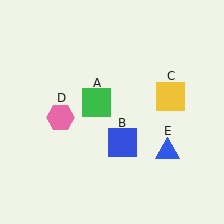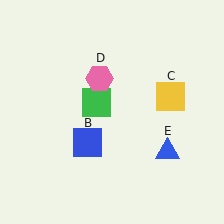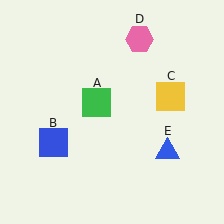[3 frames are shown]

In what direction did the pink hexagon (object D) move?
The pink hexagon (object D) moved up and to the right.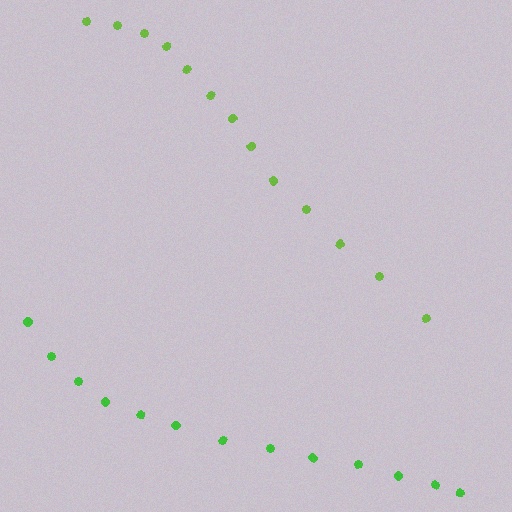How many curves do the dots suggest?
There are 2 distinct paths.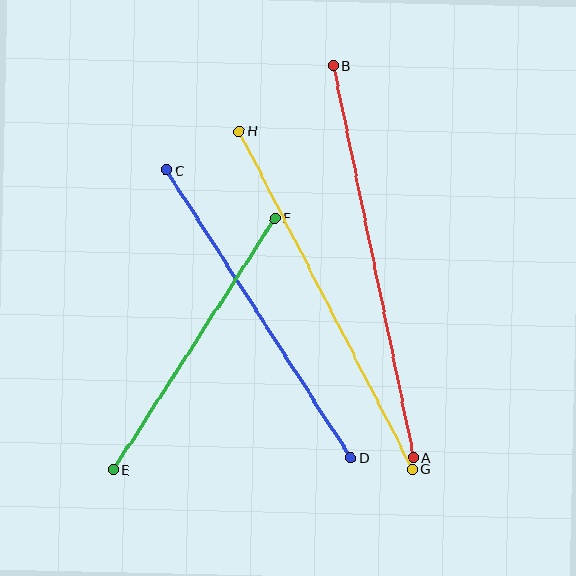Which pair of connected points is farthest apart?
Points A and B are farthest apart.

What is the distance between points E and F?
The distance is approximately 299 pixels.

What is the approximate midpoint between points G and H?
The midpoint is at approximately (326, 300) pixels.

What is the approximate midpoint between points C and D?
The midpoint is at approximately (259, 314) pixels.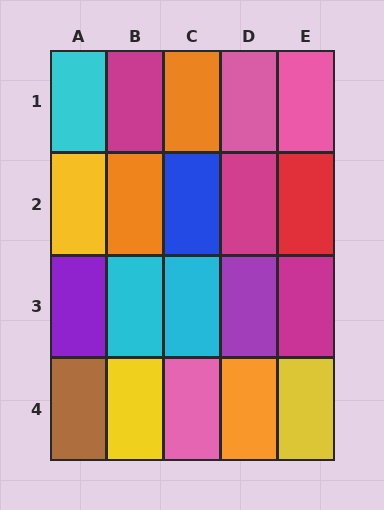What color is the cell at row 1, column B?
Magenta.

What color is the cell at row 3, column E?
Magenta.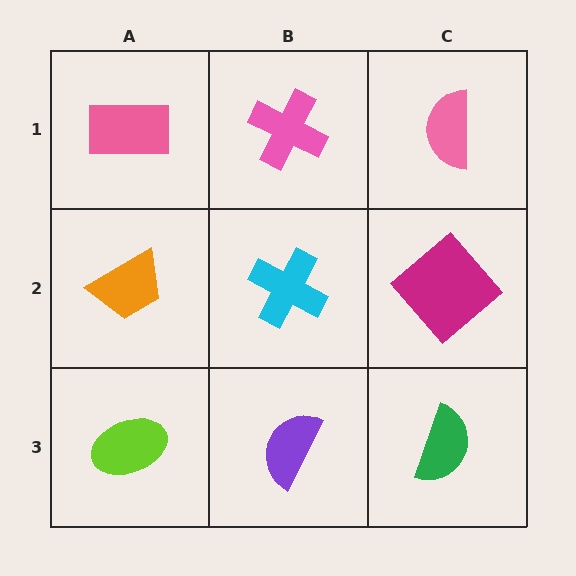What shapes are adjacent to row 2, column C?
A pink semicircle (row 1, column C), a green semicircle (row 3, column C), a cyan cross (row 2, column B).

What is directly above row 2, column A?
A pink rectangle.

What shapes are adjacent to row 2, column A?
A pink rectangle (row 1, column A), a lime ellipse (row 3, column A), a cyan cross (row 2, column B).